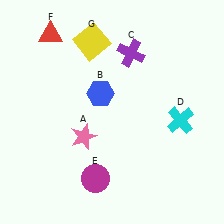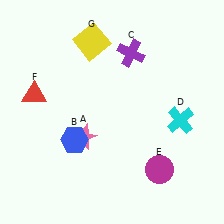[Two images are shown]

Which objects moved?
The objects that moved are: the blue hexagon (B), the magenta circle (E), the red triangle (F).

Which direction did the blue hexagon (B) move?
The blue hexagon (B) moved down.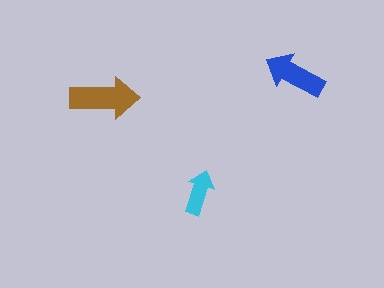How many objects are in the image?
There are 3 objects in the image.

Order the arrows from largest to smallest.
the brown one, the blue one, the cyan one.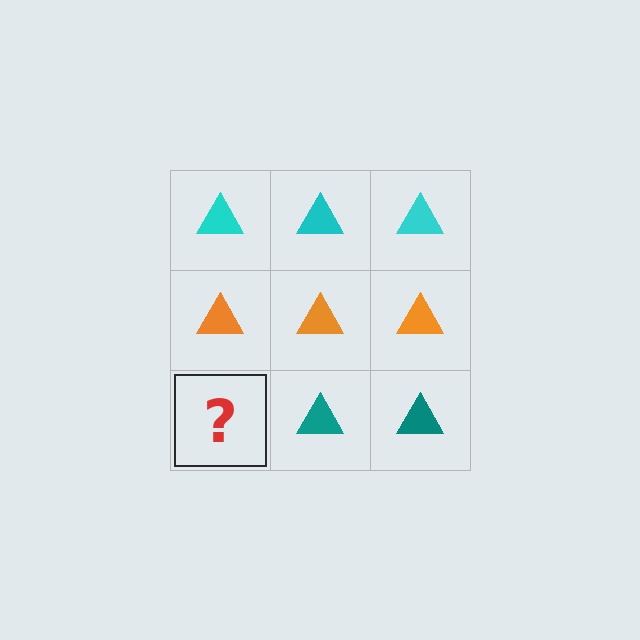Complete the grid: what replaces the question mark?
The question mark should be replaced with a teal triangle.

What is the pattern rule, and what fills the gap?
The rule is that each row has a consistent color. The gap should be filled with a teal triangle.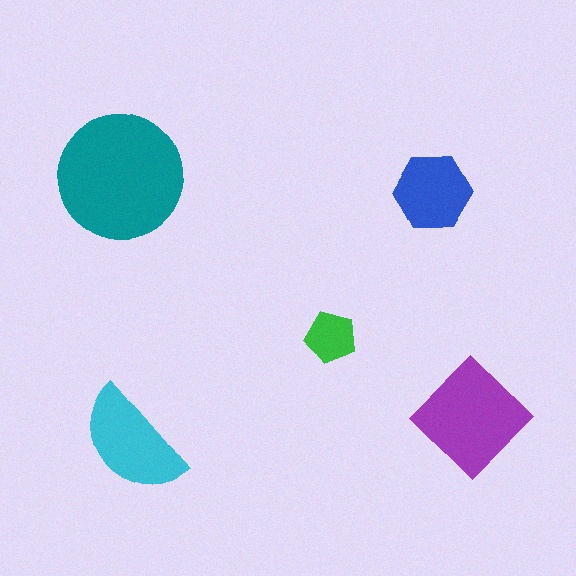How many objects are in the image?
There are 5 objects in the image.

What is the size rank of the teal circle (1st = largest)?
1st.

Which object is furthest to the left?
The teal circle is leftmost.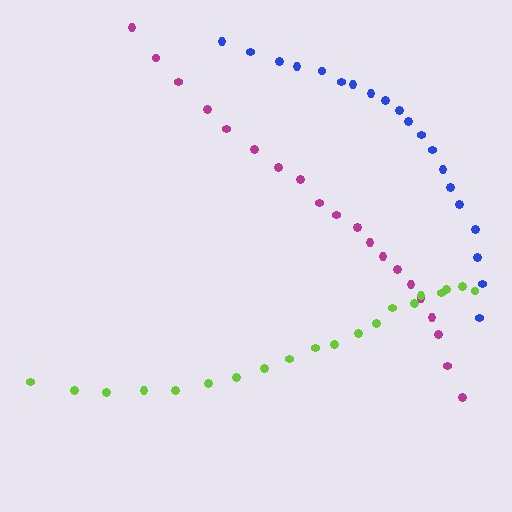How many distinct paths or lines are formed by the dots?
There are 3 distinct paths.